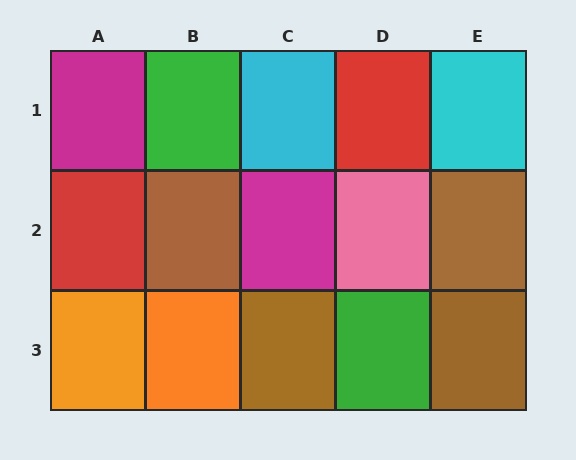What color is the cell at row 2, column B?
Brown.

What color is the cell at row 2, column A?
Red.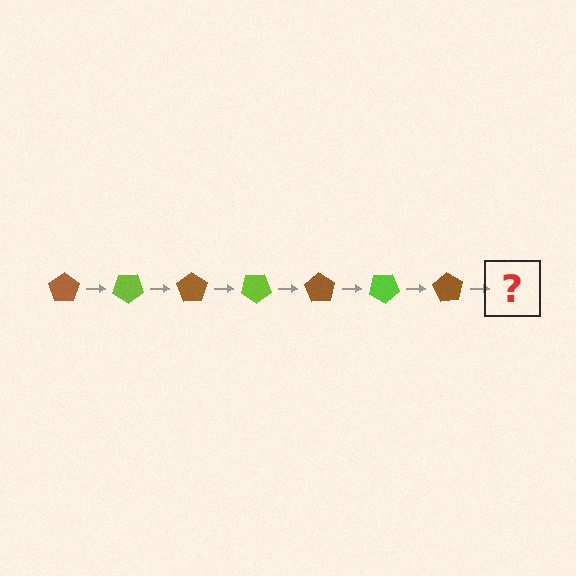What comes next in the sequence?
The next element should be a lime pentagon, rotated 245 degrees from the start.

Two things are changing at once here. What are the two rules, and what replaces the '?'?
The two rules are that it rotates 35 degrees each step and the color cycles through brown and lime. The '?' should be a lime pentagon, rotated 245 degrees from the start.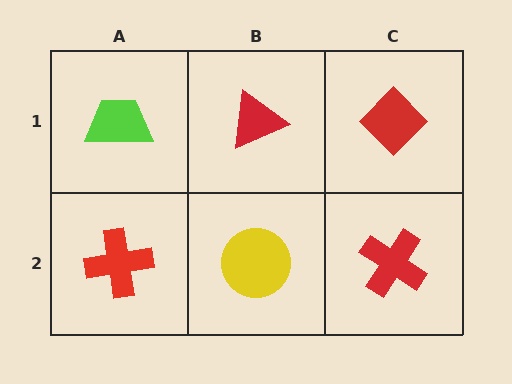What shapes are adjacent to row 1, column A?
A red cross (row 2, column A), a red triangle (row 1, column B).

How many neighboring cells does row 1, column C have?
2.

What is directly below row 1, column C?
A red cross.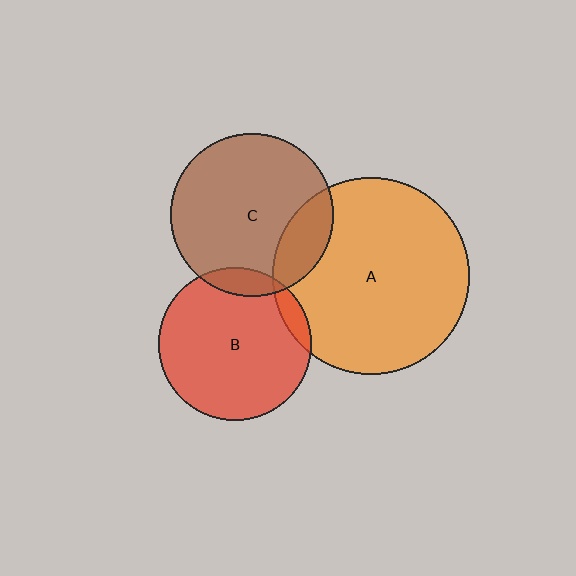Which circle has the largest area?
Circle A (orange).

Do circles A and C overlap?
Yes.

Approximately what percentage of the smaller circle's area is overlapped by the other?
Approximately 20%.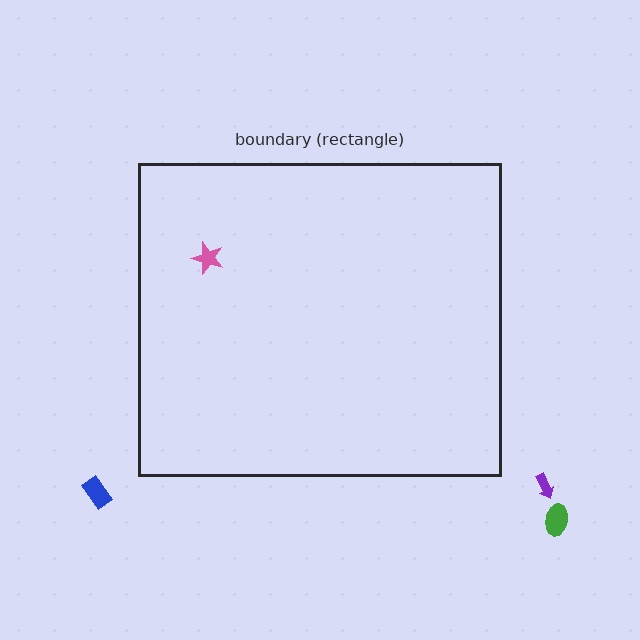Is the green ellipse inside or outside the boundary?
Outside.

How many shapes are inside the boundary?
1 inside, 3 outside.